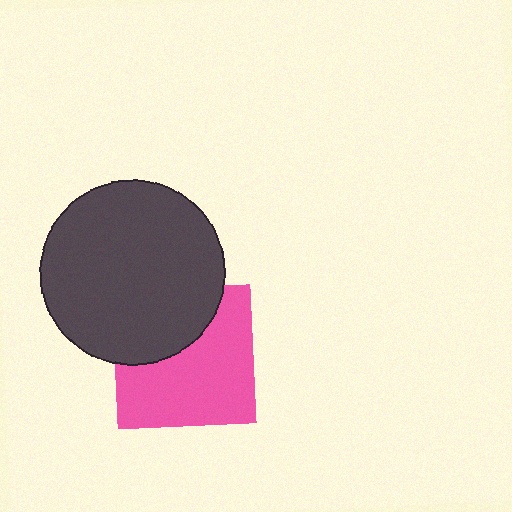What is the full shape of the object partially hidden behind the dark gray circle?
The partially hidden object is a pink square.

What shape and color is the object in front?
The object in front is a dark gray circle.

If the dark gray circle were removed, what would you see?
You would see the complete pink square.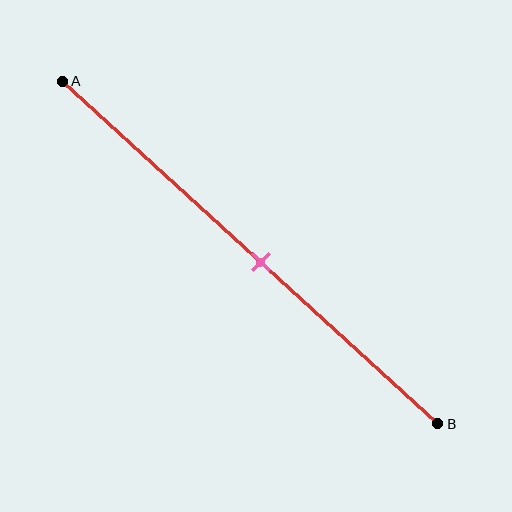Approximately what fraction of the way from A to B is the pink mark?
The pink mark is approximately 55% of the way from A to B.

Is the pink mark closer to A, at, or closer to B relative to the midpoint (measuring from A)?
The pink mark is approximately at the midpoint of segment AB.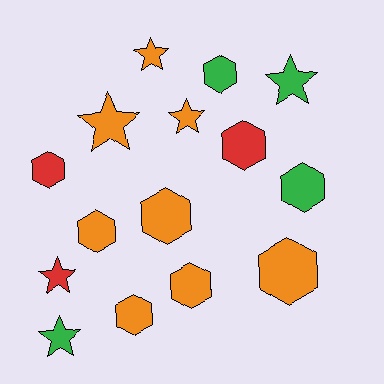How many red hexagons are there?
There are 2 red hexagons.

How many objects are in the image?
There are 15 objects.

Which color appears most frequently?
Orange, with 8 objects.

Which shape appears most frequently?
Hexagon, with 9 objects.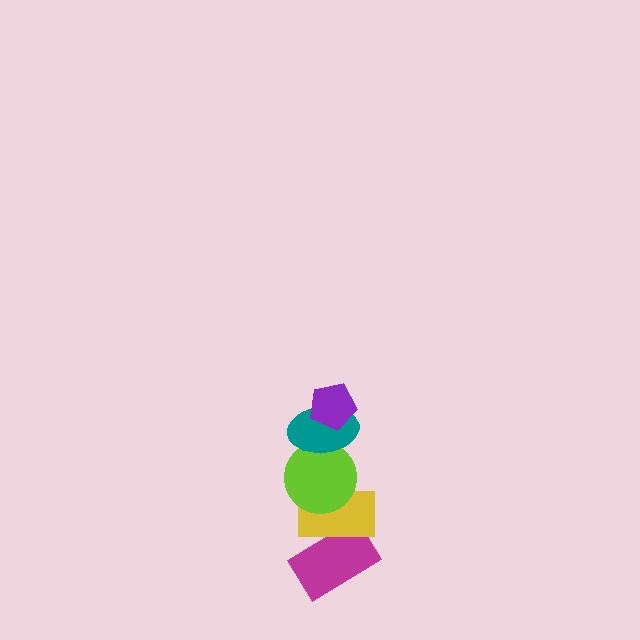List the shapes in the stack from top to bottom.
From top to bottom: the purple pentagon, the teal ellipse, the lime circle, the yellow rectangle, the magenta rectangle.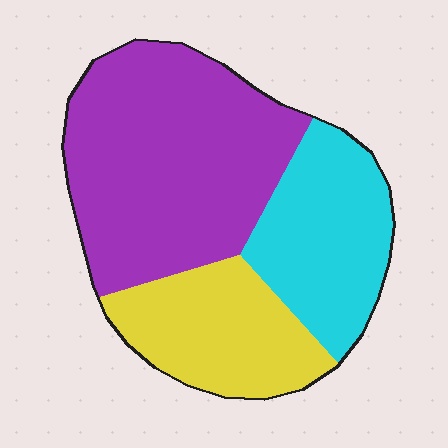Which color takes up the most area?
Purple, at roughly 50%.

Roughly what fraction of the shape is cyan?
Cyan takes up between a sixth and a third of the shape.